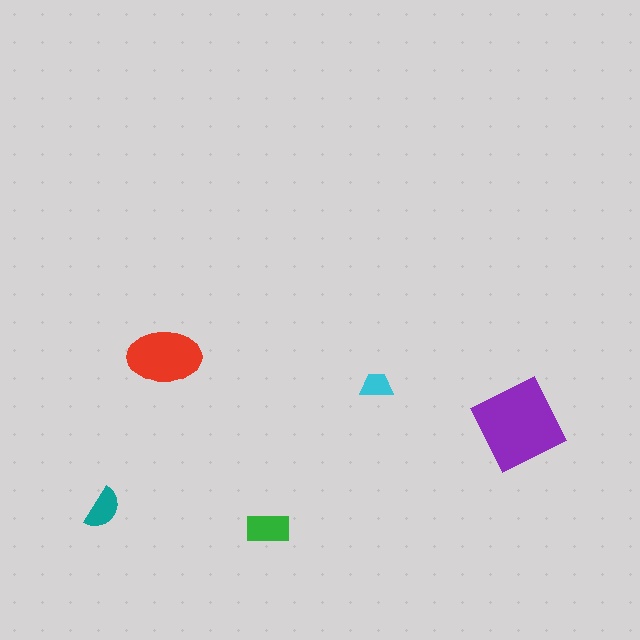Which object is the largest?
The purple diamond.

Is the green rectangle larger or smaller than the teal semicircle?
Larger.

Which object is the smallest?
The cyan trapezoid.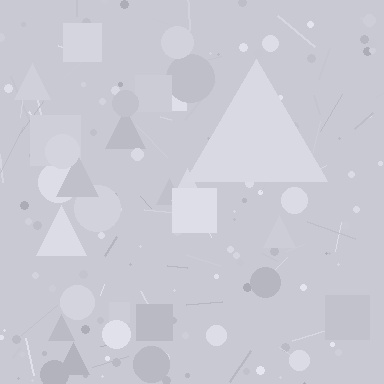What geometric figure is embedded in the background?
A triangle is embedded in the background.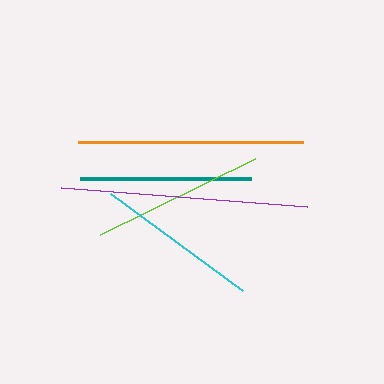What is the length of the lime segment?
The lime segment is approximately 173 pixels long.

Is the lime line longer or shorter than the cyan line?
The lime line is longer than the cyan line.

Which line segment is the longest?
The purple line is the longest at approximately 246 pixels.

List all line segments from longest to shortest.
From longest to shortest: purple, orange, lime, teal, cyan.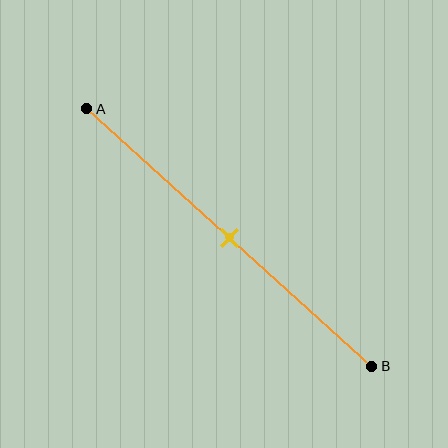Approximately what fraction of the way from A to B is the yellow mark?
The yellow mark is approximately 50% of the way from A to B.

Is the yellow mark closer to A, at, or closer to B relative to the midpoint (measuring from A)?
The yellow mark is approximately at the midpoint of segment AB.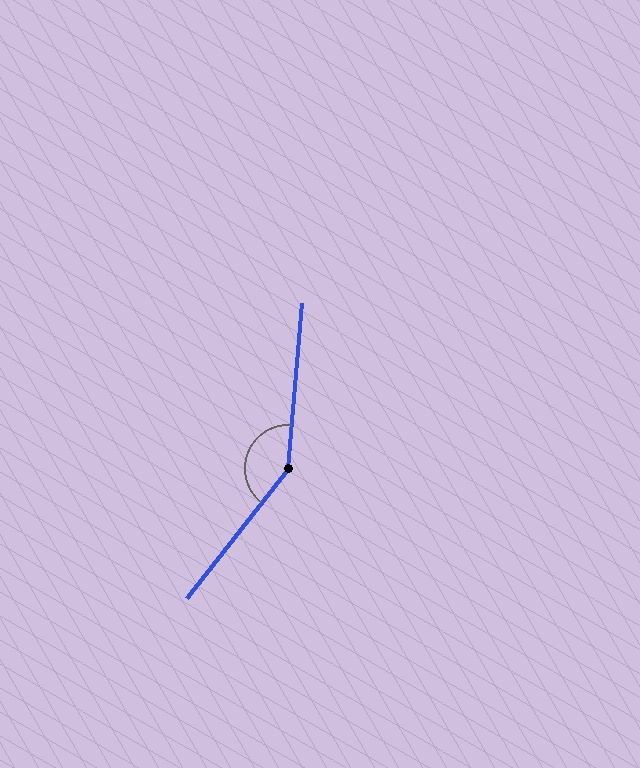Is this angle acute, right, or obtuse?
It is obtuse.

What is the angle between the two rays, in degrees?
Approximately 147 degrees.